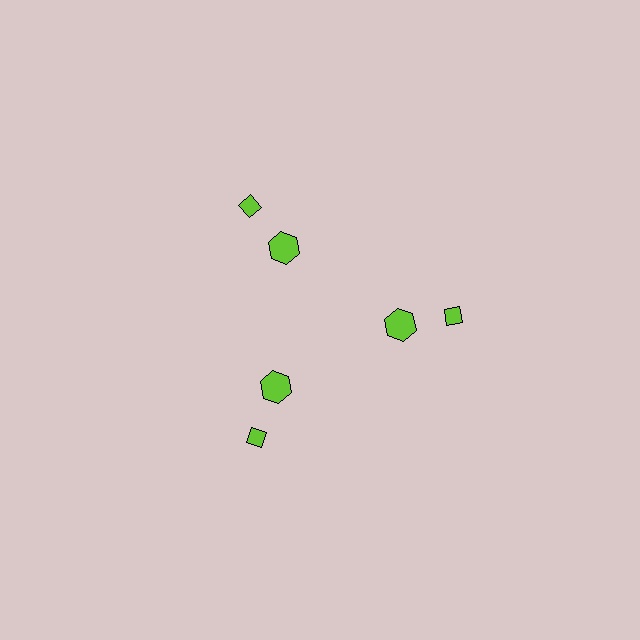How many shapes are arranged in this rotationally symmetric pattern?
There are 6 shapes, arranged in 3 groups of 2.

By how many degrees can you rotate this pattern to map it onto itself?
The pattern maps onto itself every 120 degrees of rotation.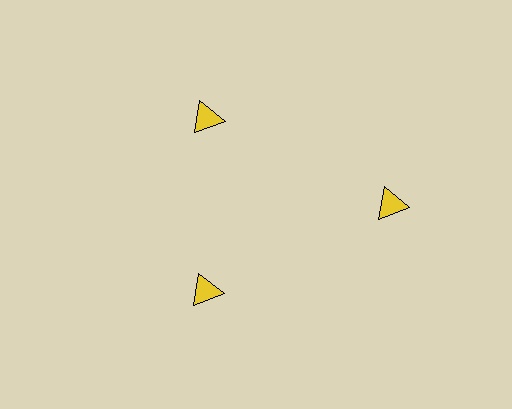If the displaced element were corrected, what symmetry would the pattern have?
It would have 3-fold rotational symmetry — the pattern would map onto itself every 120 degrees.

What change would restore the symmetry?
The symmetry would be restored by moving it inward, back onto the ring so that all 3 triangles sit at equal angles and equal distance from the center.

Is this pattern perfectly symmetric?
No. The 3 yellow triangles are arranged in a ring, but one element near the 3 o'clock position is pushed outward from the center, breaking the 3-fold rotational symmetry.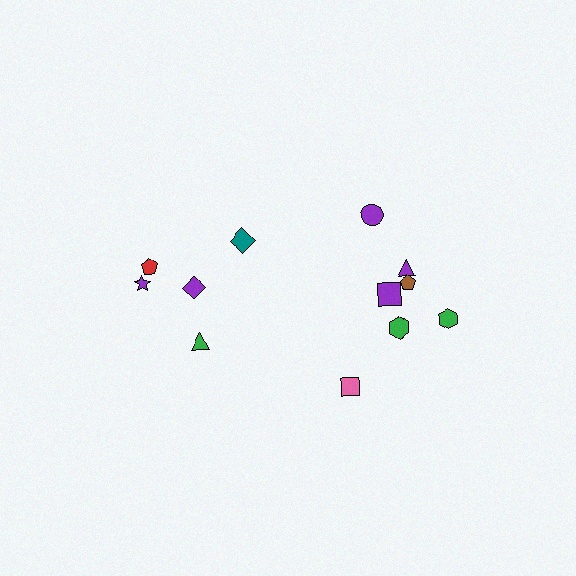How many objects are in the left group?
There are 5 objects.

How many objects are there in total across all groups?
There are 12 objects.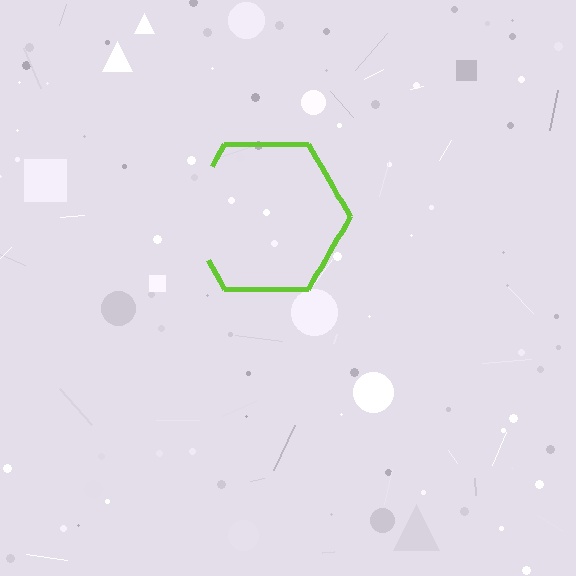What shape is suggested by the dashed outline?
The dashed outline suggests a hexagon.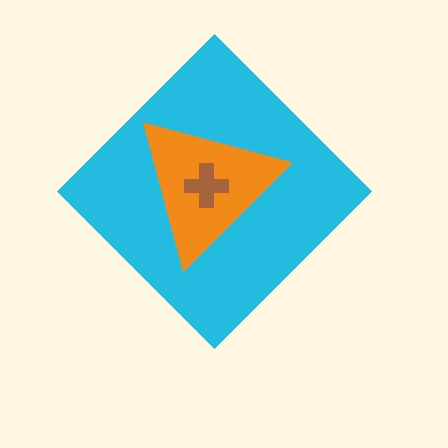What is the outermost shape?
The cyan diamond.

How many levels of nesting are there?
3.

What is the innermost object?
The brown cross.